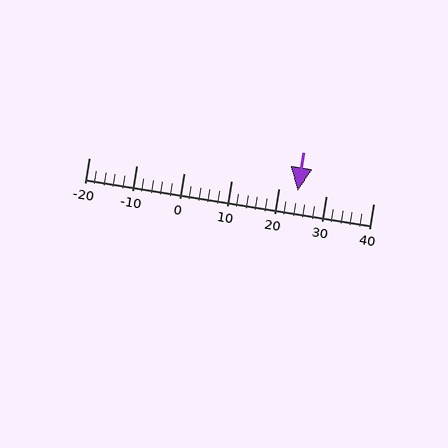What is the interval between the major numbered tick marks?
The major tick marks are spaced 10 units apart.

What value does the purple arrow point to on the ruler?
The purple arrow points to approximately 24.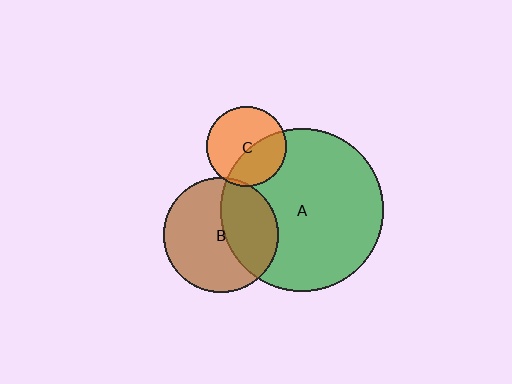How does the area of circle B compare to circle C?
Approximately 2.1 times.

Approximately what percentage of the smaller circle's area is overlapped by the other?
Approximately 5%.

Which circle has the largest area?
Circle A (green).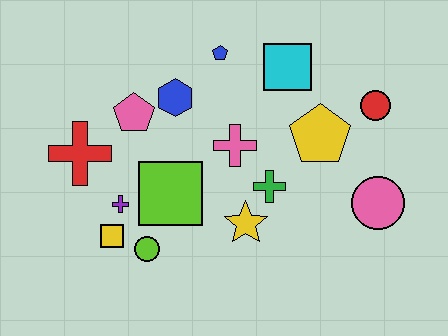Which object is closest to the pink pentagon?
The blue hexagon is closest to the pink pentagon.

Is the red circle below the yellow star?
No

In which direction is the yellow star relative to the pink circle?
The yellow star is to the left of the pink circle.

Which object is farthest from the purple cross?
The red circle is farthest from the purple cross.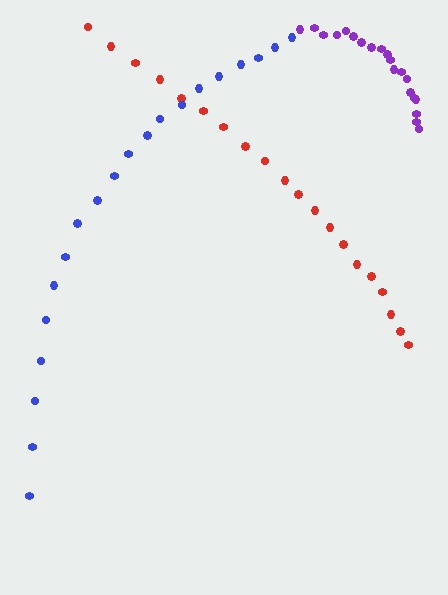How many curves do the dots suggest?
There are 3 distinct paths.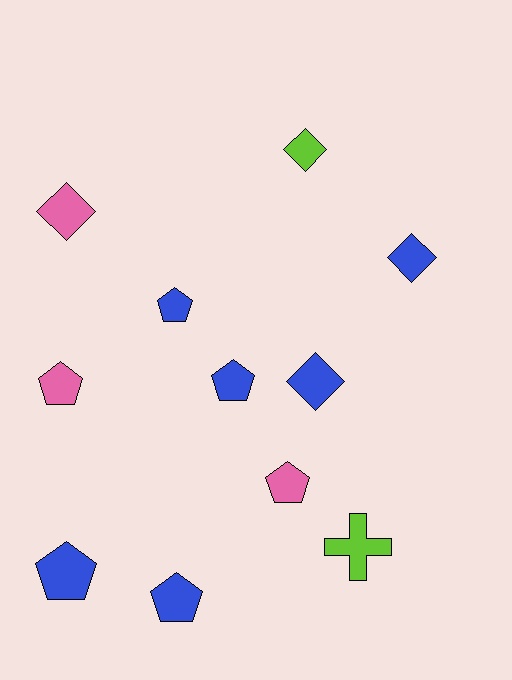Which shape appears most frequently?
Pentagon, with 6 objects.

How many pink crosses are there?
There are no pink crosses.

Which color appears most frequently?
Blue, with 6 objects.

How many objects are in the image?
There are 11 objects.